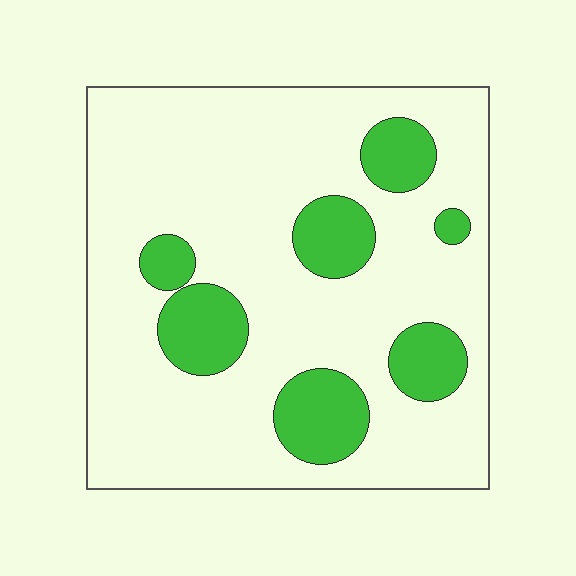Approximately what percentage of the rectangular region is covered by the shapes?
Approximately 20%.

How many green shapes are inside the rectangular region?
7.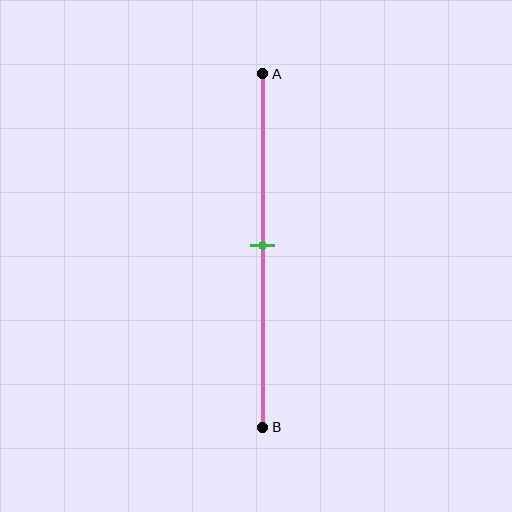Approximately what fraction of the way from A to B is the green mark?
The green mark is approximately 50% of the way from A to B.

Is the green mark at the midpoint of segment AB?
Yes, the mark is approximately at the midpoint.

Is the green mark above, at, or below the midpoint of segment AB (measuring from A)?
The green mark is approximately at the midpoint of segment AB.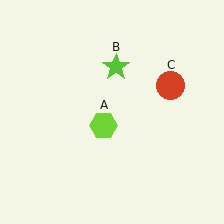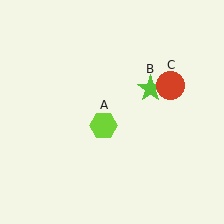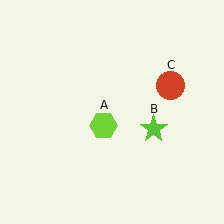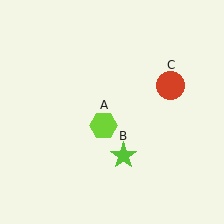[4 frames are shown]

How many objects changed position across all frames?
1 object changed position: lime star (object B).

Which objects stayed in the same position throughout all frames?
Lime hexagon (object A) and red circle (object C) remained stationary.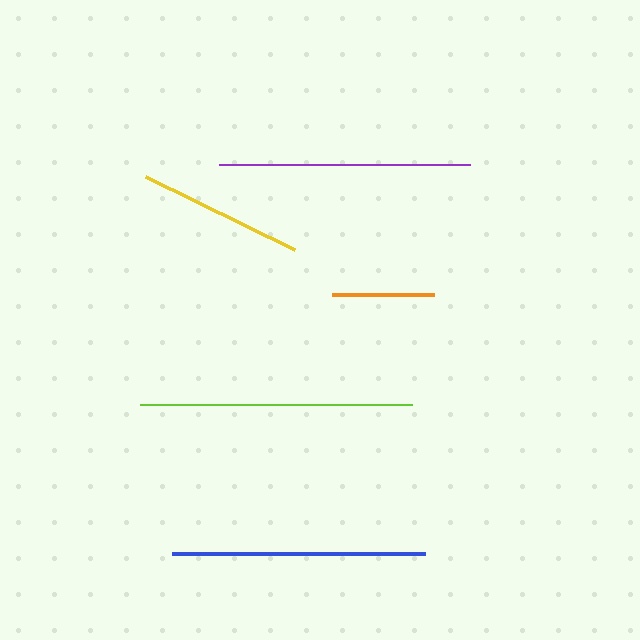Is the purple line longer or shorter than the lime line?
The lime line is longer than the purple line.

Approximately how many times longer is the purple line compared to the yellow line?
The purple line is approximately 1.5 times the length of the yellow line.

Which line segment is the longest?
The lime line is the longest at approximately 273 pixels.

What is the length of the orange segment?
The orange segment is approximately 102 pixels long.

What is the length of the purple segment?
The purple segment is approximately 251 pixels long.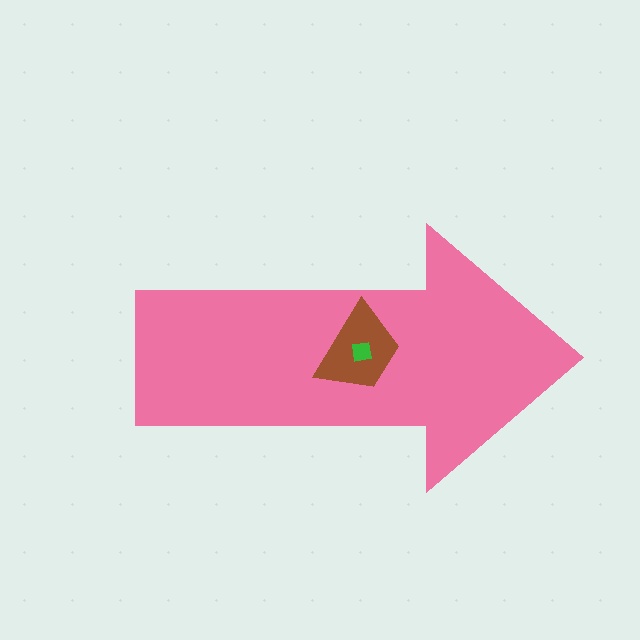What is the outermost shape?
The pink arrow.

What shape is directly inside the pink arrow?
The brown trapezoid.